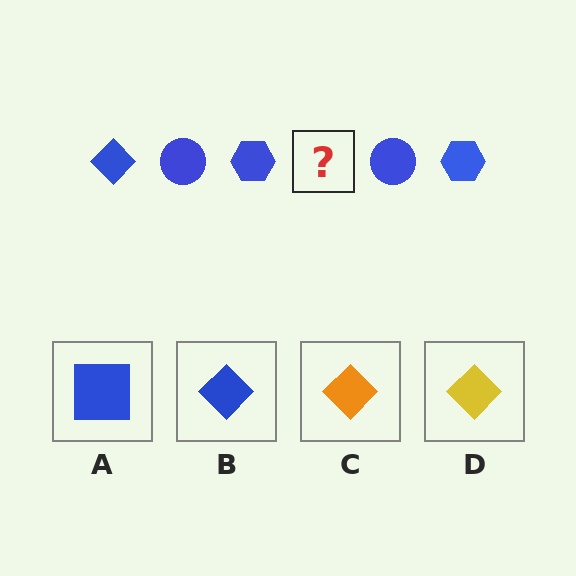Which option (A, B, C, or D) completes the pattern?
B.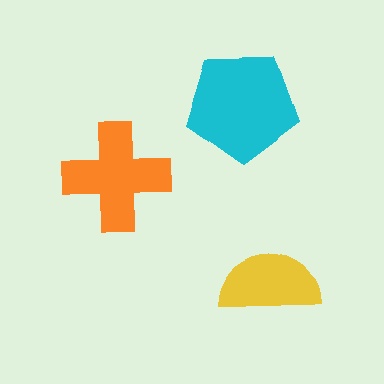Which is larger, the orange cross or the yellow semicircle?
The orange cross.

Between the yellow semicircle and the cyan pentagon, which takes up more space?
The cyan pentagon.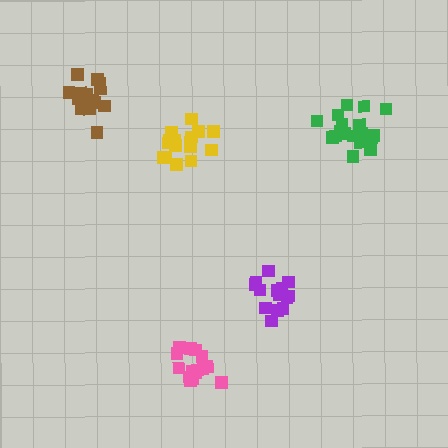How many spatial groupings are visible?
There are 5 spatial groupings.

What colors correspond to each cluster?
The clusters are colored: purple, brown, pink, green, yellow.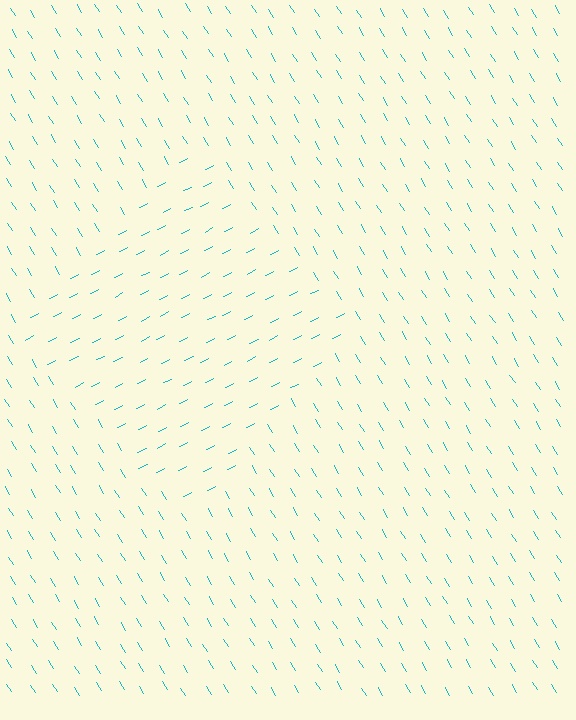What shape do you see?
I see a diamond.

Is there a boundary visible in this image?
Yes, there is a texture boundary formed by a change in line orientation.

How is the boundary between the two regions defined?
The boundary is defined purely by a change in line orientation (approximately 85 degrees difference). All lines are the same color and thickness.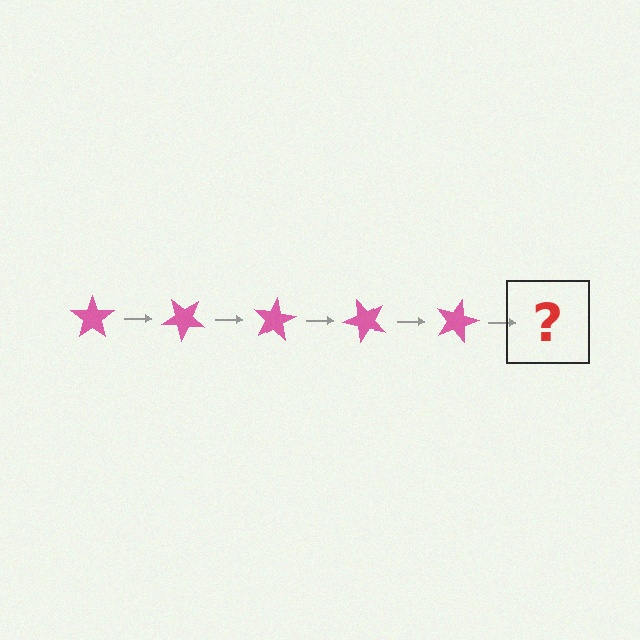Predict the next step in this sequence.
The next step is a pink star rotated 200 degrees.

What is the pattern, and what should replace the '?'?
The pattern is that the star rotates 40 degrees each step. The '?' should be a pink star rotated 200 degrees.